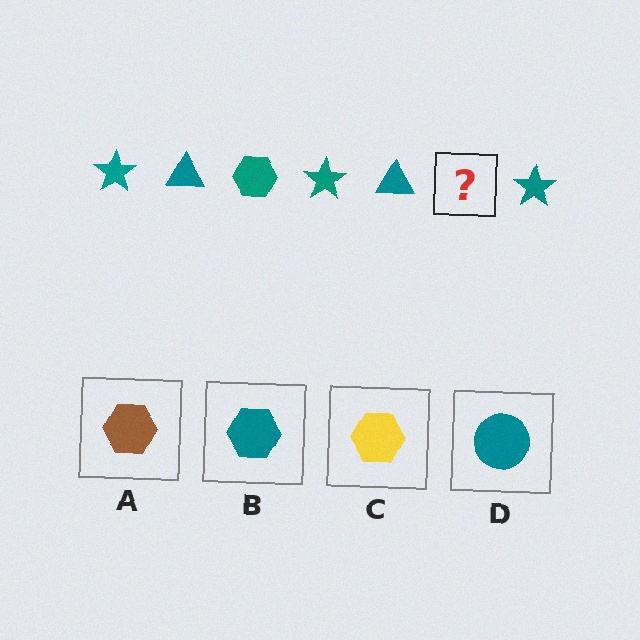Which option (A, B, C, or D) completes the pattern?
B.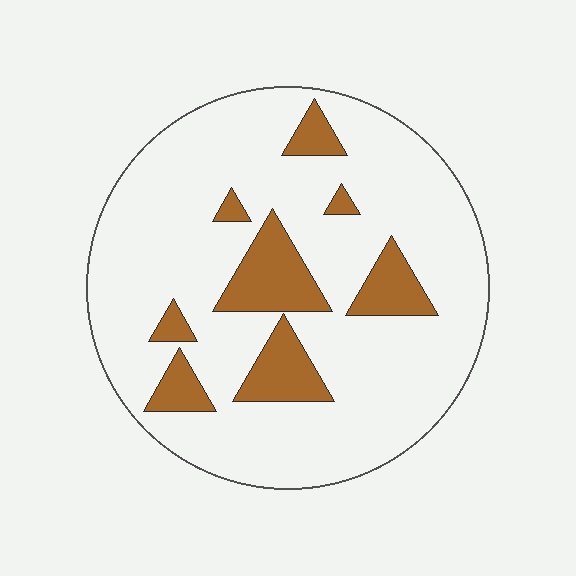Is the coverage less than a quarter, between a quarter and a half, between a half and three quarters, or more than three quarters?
Less than a quarter.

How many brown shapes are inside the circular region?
8.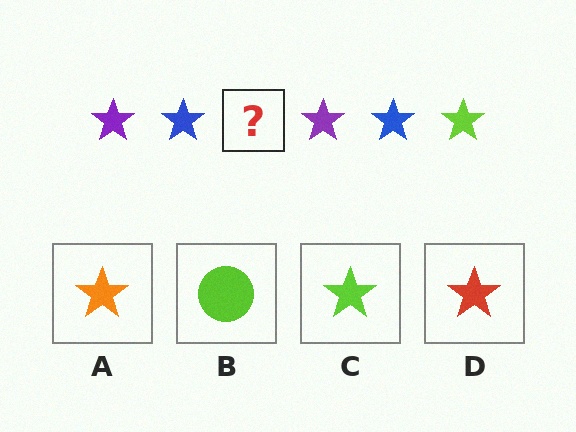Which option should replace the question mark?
Option C.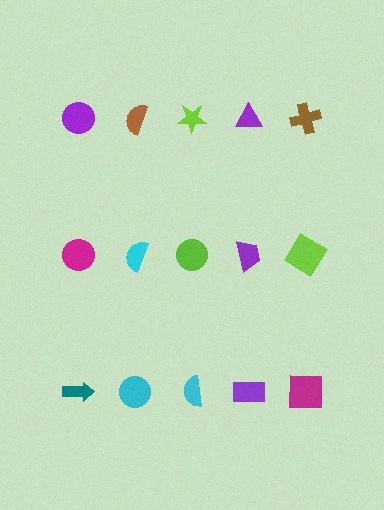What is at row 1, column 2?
A brown semicircle.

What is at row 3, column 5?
A magenta square.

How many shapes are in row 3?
5 shapes.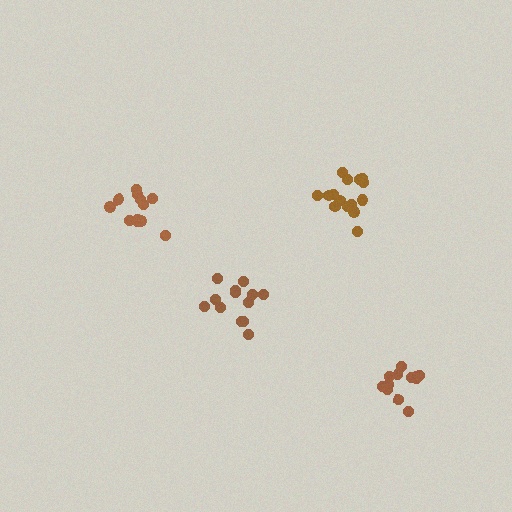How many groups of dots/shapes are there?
There are 4 groups.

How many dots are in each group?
Group 1: 13 dots, Group 2: 12 dots, Group 3: 16 dots, Group 4: 12 dots (53 total).